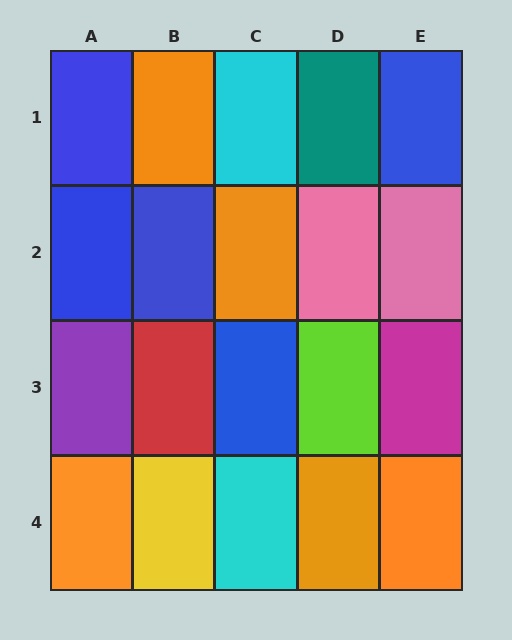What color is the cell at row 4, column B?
Yellow.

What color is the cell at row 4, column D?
Orange.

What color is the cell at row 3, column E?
Magenta.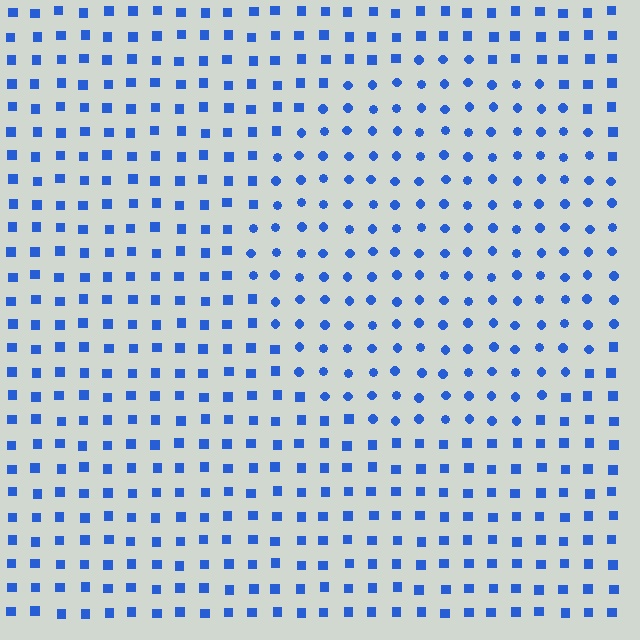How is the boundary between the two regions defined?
The boundary is defined by a change in element shape: circles inside vs. squares outside. All elements share the same color and spacing.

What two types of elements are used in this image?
The image uses circles inside the circle region and squares outside it.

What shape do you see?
I see a circle.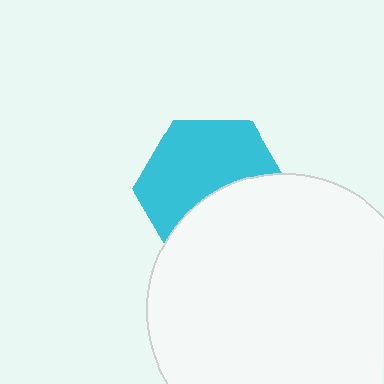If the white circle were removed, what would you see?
You would see the complete cyan hexagon.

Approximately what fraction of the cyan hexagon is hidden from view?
Roughly 42% of the cyan hexagon is hidden behind the white circle.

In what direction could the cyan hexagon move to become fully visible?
The cyan hexagon could move up. That would shift it out from behind the white circle entirely.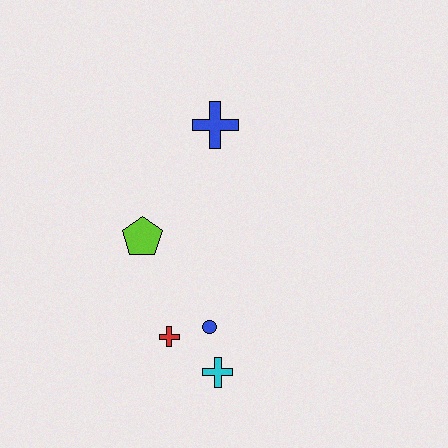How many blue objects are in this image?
There are 2 blue objects.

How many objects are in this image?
There are 5 objects.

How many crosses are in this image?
There are 3 crosses.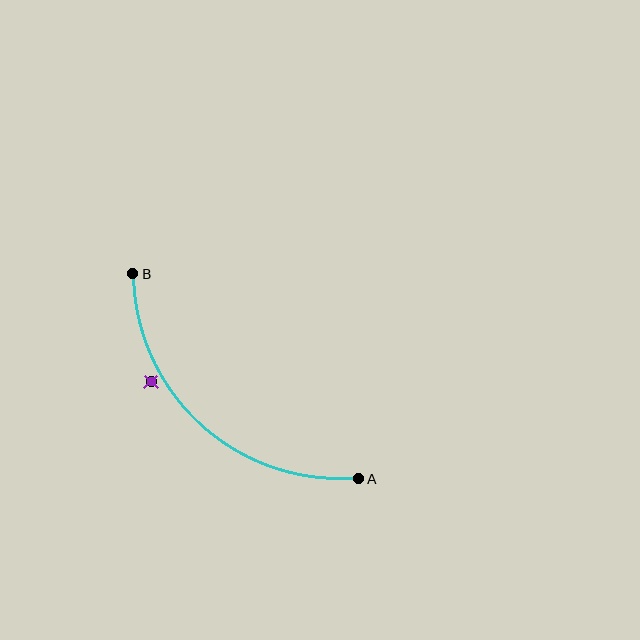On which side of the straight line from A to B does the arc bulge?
The arc bulges below and to the left of the straight line connecting A and B.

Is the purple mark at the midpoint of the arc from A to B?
No — the purple mark does not lie on the arc at all. It sits slightly outside the curve.